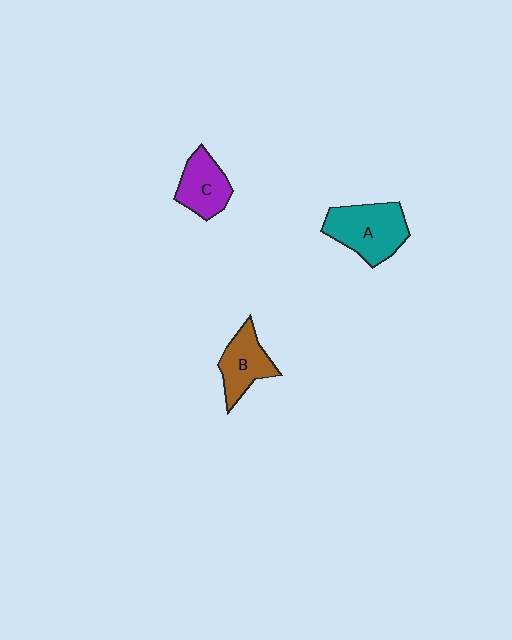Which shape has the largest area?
Shape A (teal).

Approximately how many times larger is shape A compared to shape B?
Approximately 1.4 times.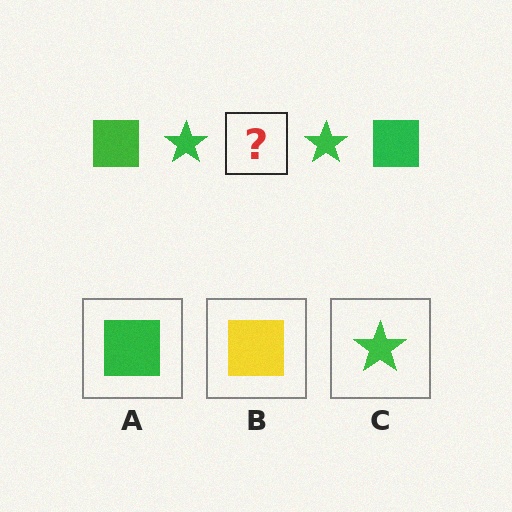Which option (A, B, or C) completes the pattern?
A.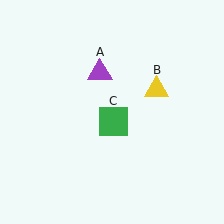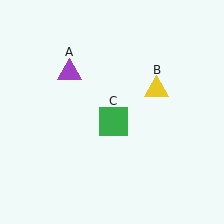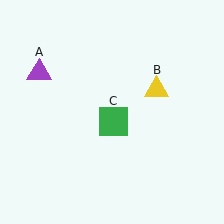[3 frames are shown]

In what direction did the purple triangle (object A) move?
The purple triangle (object A) moved left.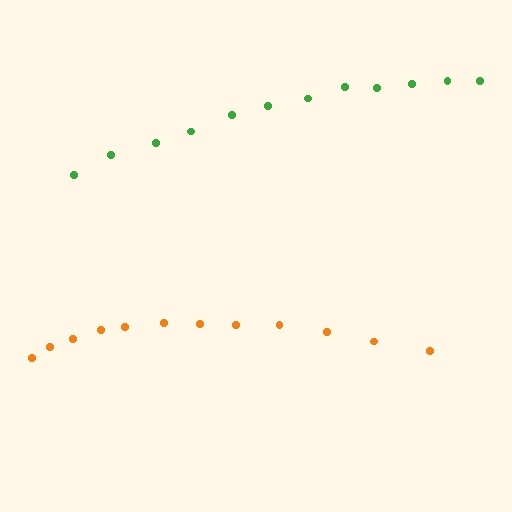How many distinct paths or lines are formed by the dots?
There are 2 distinct paths.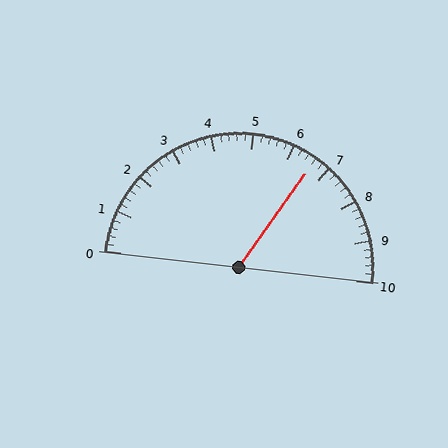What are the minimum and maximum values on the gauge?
The gauge ranges from 0 to 10.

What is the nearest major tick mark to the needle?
The nearest major tick mark is 7.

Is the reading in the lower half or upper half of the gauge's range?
The reading is in the upper half of the range (0 to 10).